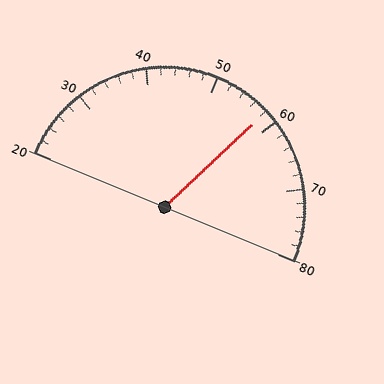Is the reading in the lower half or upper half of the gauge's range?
The reading is in the upper half of the range (20 to 80).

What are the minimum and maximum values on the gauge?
The gauge ranges from 20 to 80.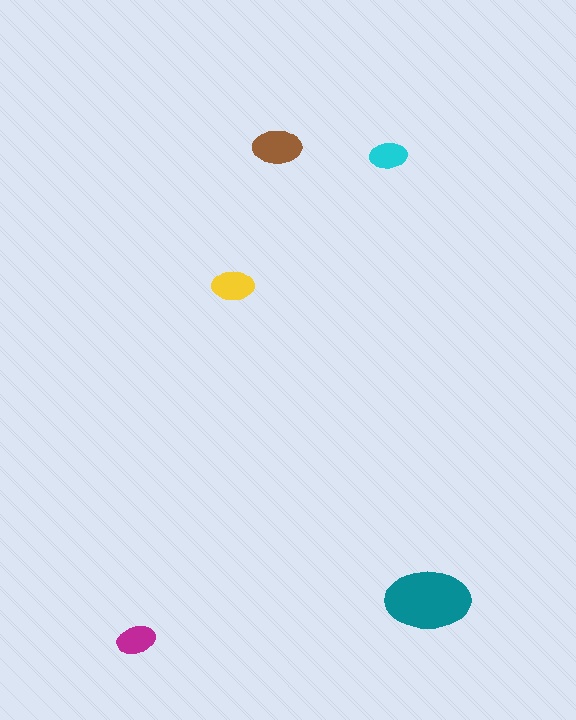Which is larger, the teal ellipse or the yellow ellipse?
The teal one.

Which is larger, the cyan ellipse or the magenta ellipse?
The magenta one.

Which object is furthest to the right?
The teal ellipse is rightmost.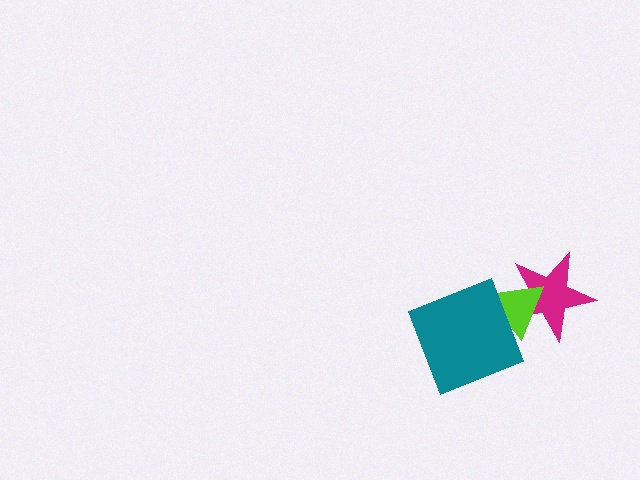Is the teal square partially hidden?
No, no other shape covers it.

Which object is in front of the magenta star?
The lime triangle is in front of the magenta star.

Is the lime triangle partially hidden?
Yes, it is partially covered by another shape.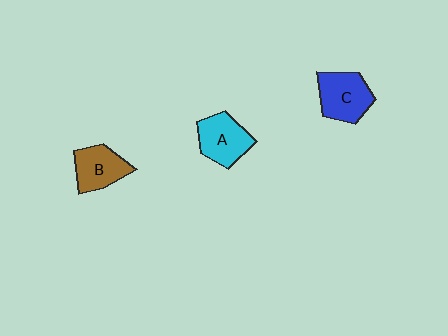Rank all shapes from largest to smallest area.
From largest to smallest: C (blue), A (cyan), B (brown).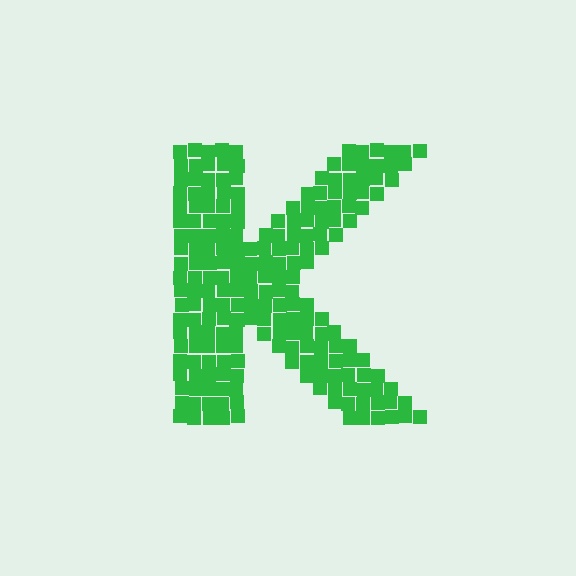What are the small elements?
The small elements are squares.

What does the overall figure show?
The overall figure shows the letter K.